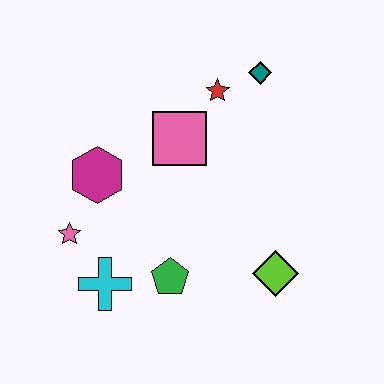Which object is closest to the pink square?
The red star is closest to the pink square.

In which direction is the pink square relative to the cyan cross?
The pink square is above the cyan cross.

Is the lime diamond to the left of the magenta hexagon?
No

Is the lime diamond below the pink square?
Yes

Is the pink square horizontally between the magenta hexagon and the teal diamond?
Yes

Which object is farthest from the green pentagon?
The teal diamond is farthest from the green pentagon.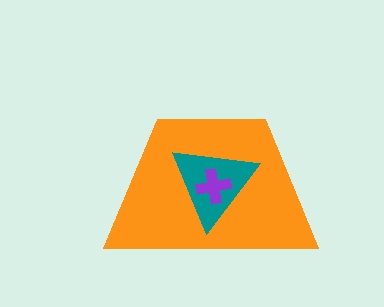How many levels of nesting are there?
3.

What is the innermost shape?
The purple cross.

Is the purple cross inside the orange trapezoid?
Yes.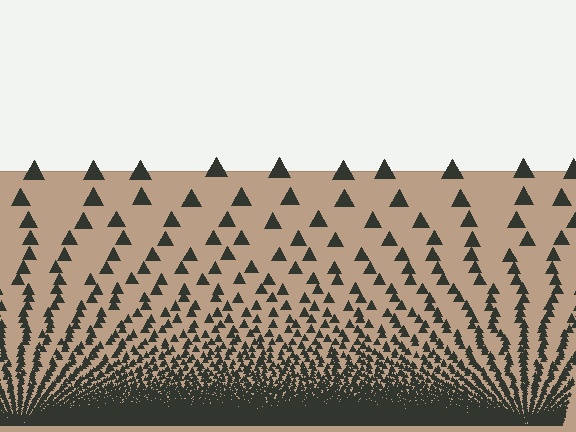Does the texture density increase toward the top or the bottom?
Density increases toward the bottom.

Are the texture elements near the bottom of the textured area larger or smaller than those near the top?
Smaller. The gradient is inverted — elements near the bottom are smaller and denser.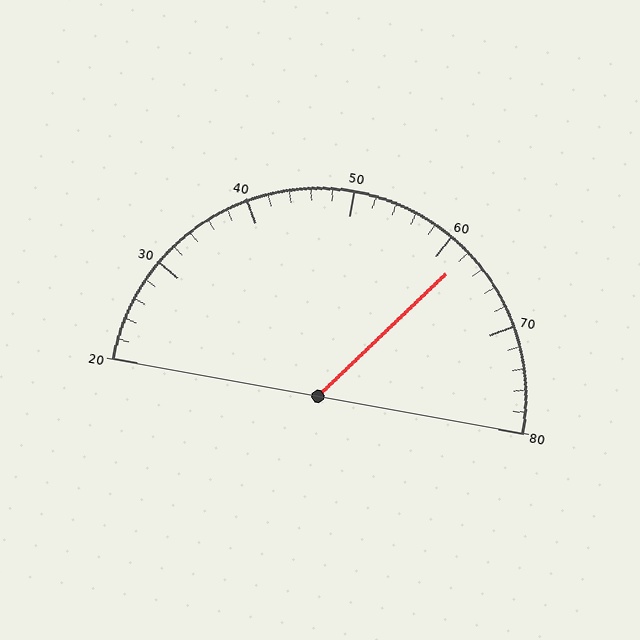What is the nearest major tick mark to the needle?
The nearest major tick mark is 60.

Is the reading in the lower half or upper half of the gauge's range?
The reading is in the upper half of the range (20 to 80).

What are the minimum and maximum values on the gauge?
The gauge ranges from 20 to 80.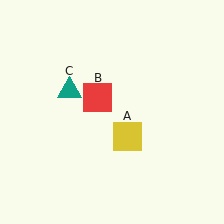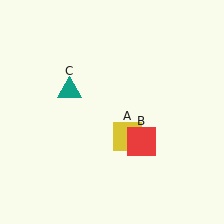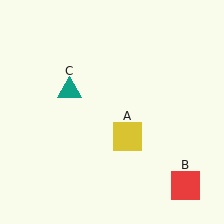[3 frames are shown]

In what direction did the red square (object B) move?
The red square (object B) moved down and to the right.